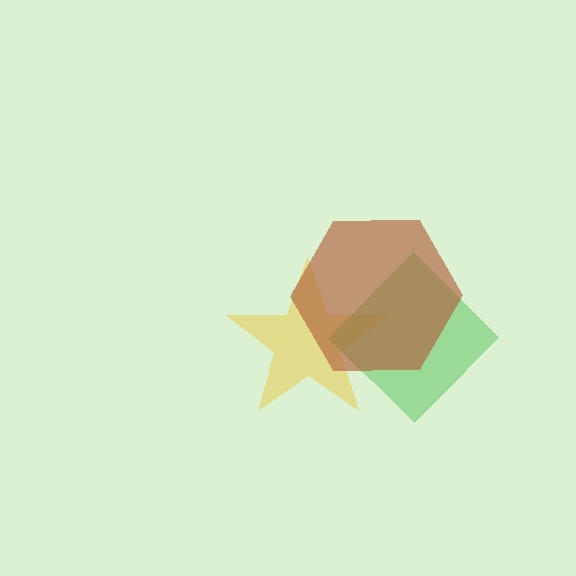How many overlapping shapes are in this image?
There are 3 overlapping shapes in the image.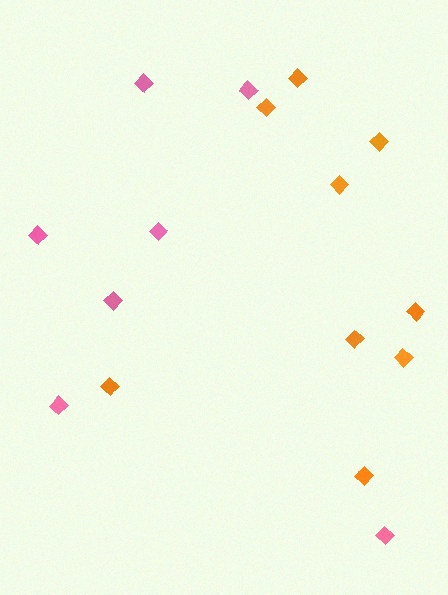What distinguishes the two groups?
There are 2 groups: one group of pink diamonds (7) and one group of orange diamonds (9).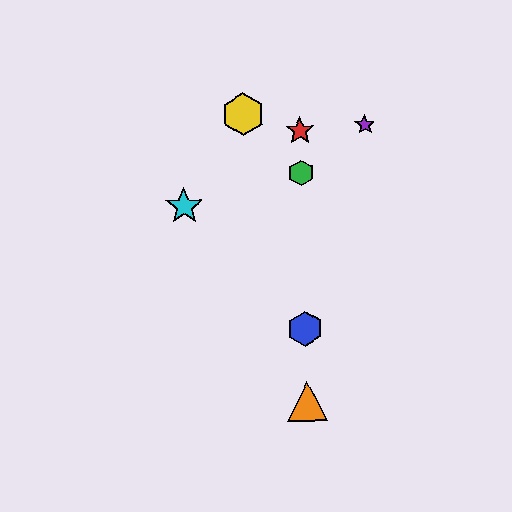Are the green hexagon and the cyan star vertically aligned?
No, the green hexagon is at x≈301 and the cyan star is at x≈184.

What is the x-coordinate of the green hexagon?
The green hexagon is at x≈301.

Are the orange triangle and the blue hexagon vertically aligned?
Yes, both are at x≈307.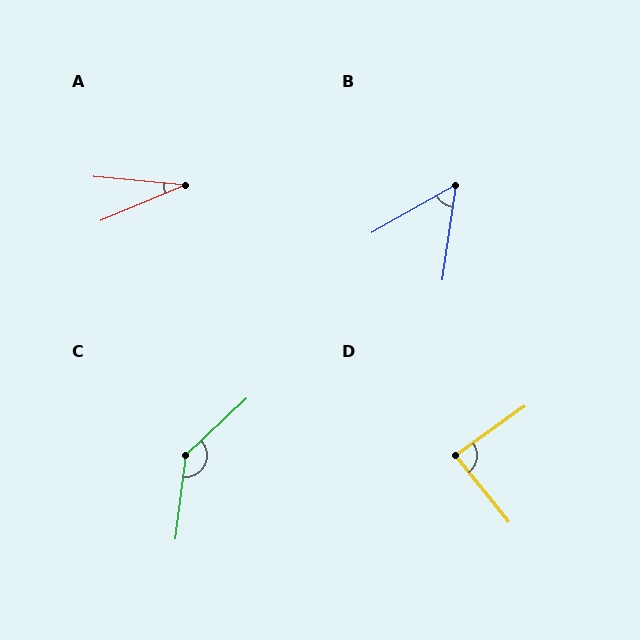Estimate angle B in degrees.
Approximately 52 degrees.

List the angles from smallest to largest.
A (28°), B (52°), D (86°), C (140°).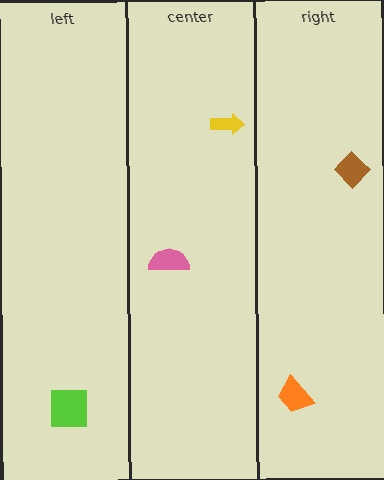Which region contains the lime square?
The left region.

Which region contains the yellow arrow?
The center region.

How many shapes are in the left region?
1.